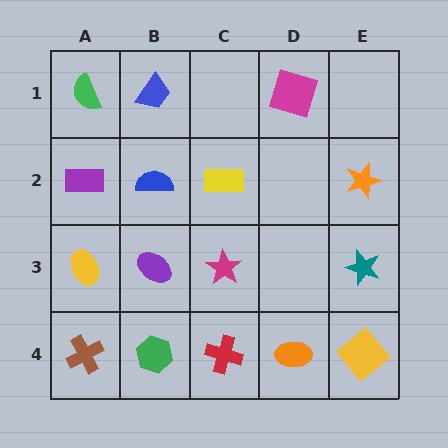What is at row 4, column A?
A brown cross.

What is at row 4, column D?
An orange ellipse.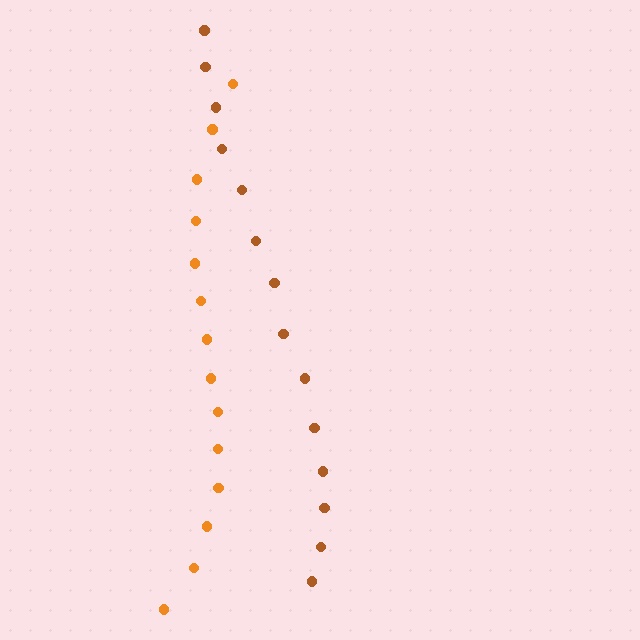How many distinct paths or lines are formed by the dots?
There are 2 distinct paths.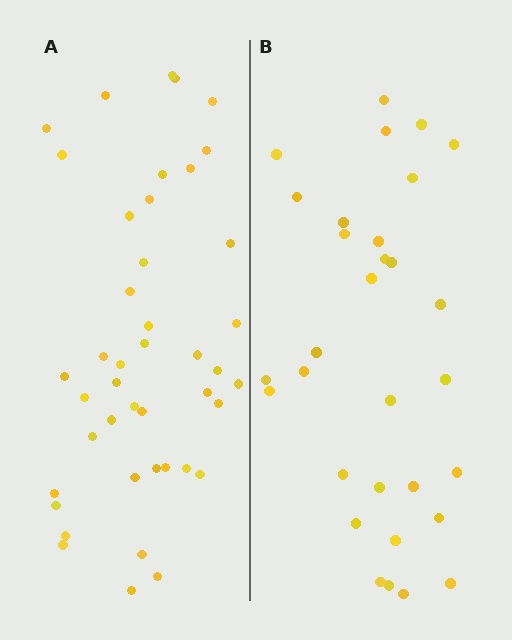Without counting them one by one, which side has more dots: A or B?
Region A (the left region) has more dots.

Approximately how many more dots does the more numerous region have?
Region A has roughly 12 or so more dots than region B.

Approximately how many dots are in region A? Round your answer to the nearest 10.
About 40 dots. (The exact count is 43, which rounds to 40.)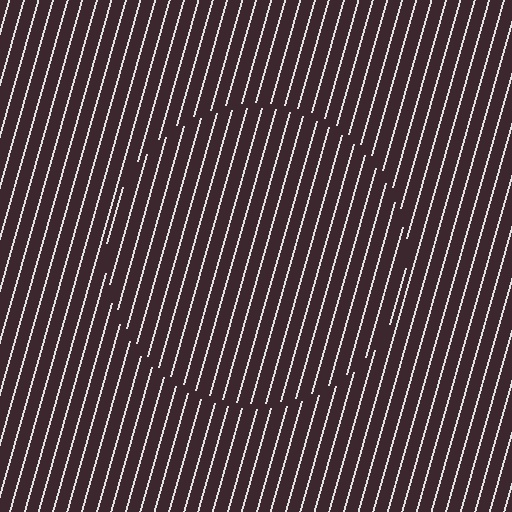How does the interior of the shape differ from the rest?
The interior of the shape contains the same grating, shifted by half a period — the contour is defined by the phase discontinuity where line-ends from the inner and outer gratings abut.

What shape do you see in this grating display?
An illusory circle. The interior of the shape contains the same grating, shifted by half a period — the contour is defined by the phase discontinuity where line-ends from the inner and outer gratings abut.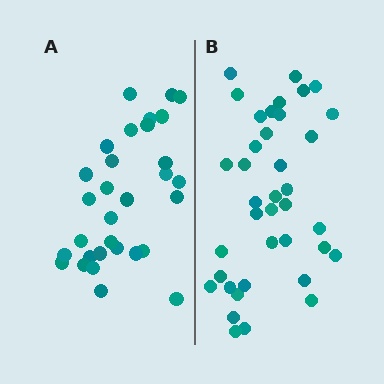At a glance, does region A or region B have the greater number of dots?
Region B (the right region) has more dots.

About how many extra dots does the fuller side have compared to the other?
Region B has roughly 8 or so more dots than region A.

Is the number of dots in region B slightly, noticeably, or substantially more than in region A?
Region B has only slightly more — the two regions are fairly close. The ratio is roughly 1.2 to 1.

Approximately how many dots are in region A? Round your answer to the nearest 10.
About 30 dots. (The exact count is 31, which rounds to 30.)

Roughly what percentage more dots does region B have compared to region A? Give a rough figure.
About 25% more.